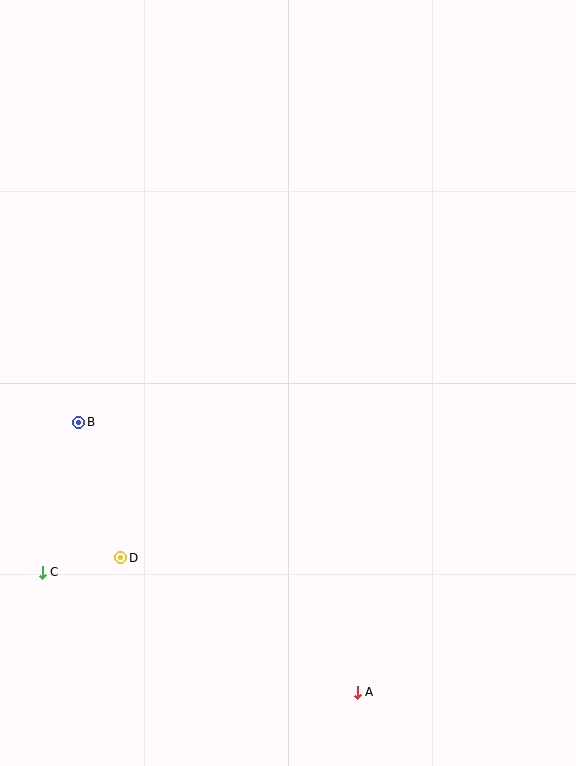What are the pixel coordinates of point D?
Point D is at (121, 558).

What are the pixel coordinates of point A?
Point A is at (357, 692).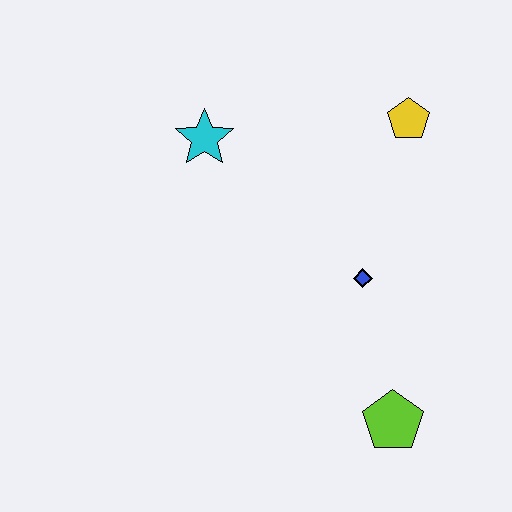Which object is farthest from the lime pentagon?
The cyan star is farthest from the lime pentagon.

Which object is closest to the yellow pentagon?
The blue diamond is closest to the yellow pentagon.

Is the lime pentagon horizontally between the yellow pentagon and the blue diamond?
Yes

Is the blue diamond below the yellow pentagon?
Yes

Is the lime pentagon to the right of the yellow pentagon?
No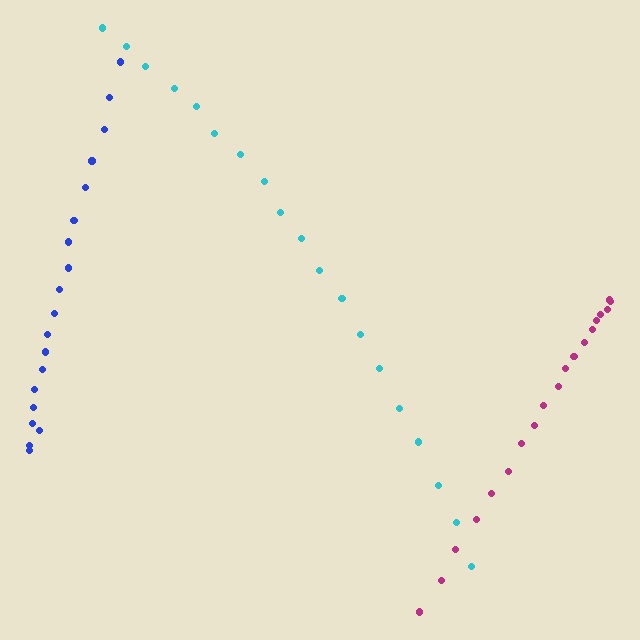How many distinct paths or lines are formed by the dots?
There are 3 distinct paths.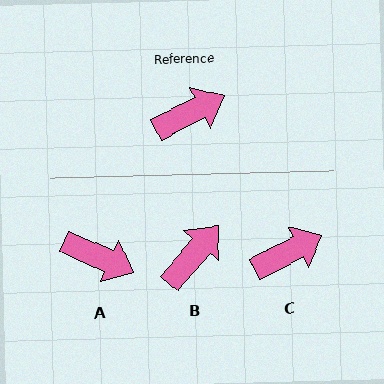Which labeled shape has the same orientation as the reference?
C.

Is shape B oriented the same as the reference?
No, it is off by about 23 degrees.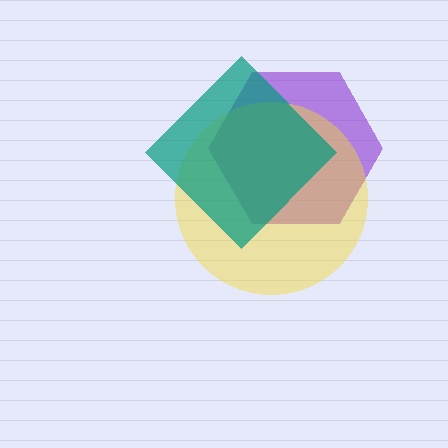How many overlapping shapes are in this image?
There are 3 overlapping shapes in the image.